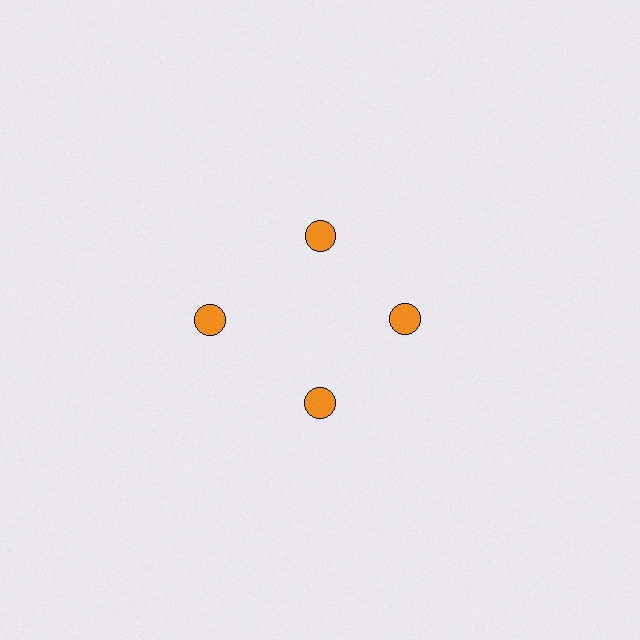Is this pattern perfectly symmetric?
No. The 4 orange circles are arranged in a ring, but one element near the 9 o'clock position is pushed outward from the center, breaking the 4-fold rotational symmetry.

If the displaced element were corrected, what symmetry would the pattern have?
It would have 4-fold rotational symmetry — the pattern would map onto itself every 90 degrees.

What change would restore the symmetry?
The symmetry would be restored by moving it inward, back onto the ring so that all 4 circles sit at equal angles and equal distance from the center.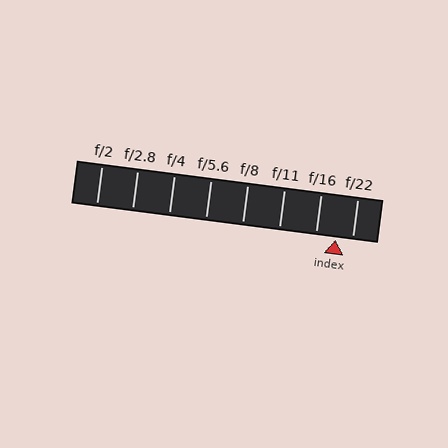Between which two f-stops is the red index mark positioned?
The index mark is between f/16 and f/22.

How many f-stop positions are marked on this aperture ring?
There are 8 f-stop positions marked.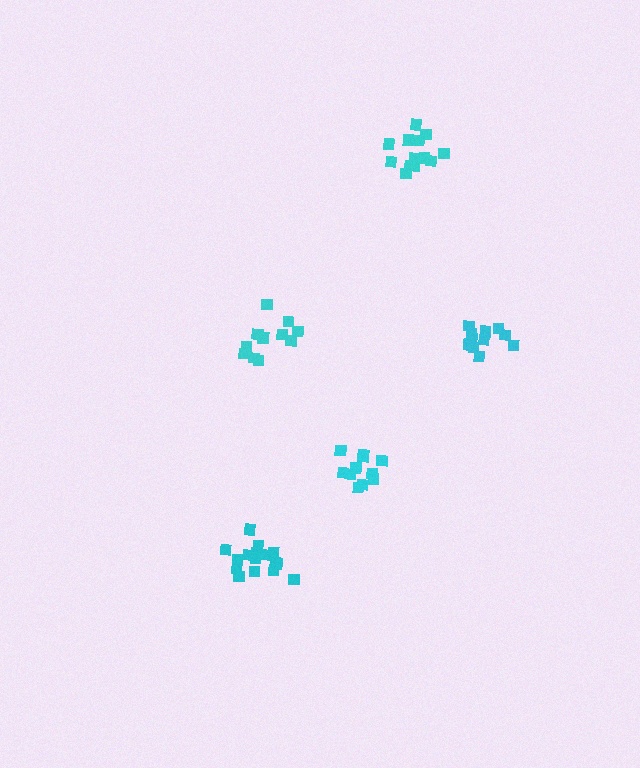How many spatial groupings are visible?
There are 5 spatial groupings.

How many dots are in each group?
Group 1: 16 dots, Group 2: 12 dots, Group 3: 11 dots, Group 4: 13 dots, Group 5: 11 dots (63 total).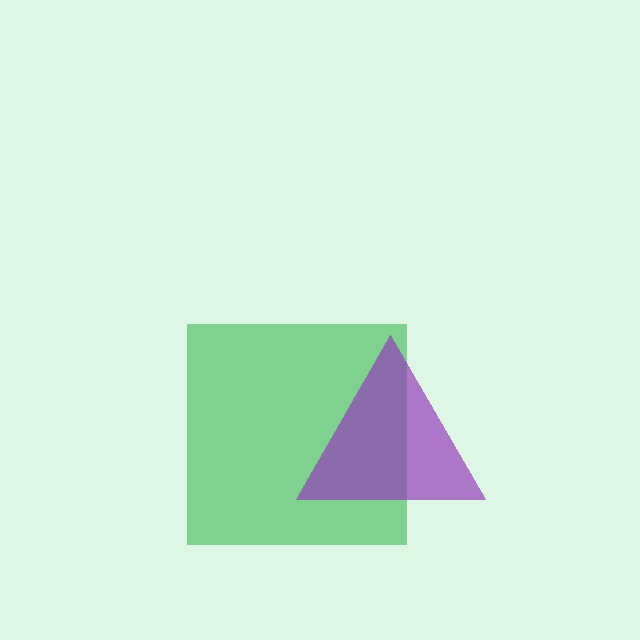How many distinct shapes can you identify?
There are 2 distinct shapes: a green square, a purple triangle.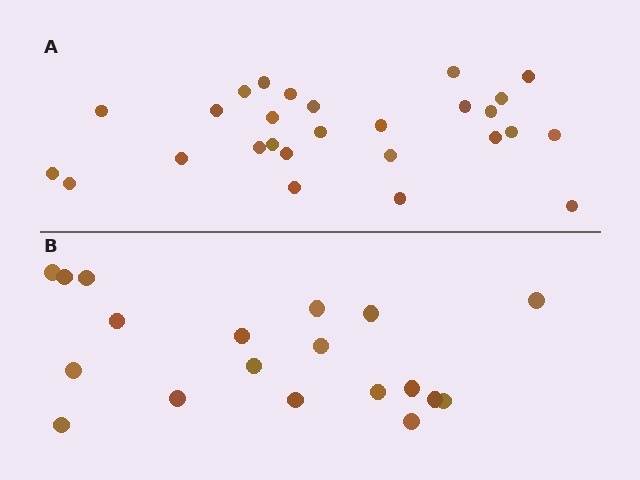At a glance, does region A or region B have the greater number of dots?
Region A (the top region) has more dots.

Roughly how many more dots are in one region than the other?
Region A has roughly 8 or so more dots than region B.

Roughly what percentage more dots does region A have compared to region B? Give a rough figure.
About 40% more.